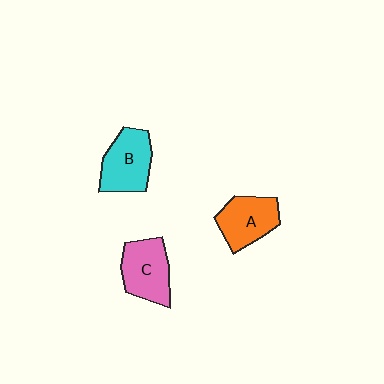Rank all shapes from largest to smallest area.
From largest to smallest: B (cyan), C (pink), A (orange).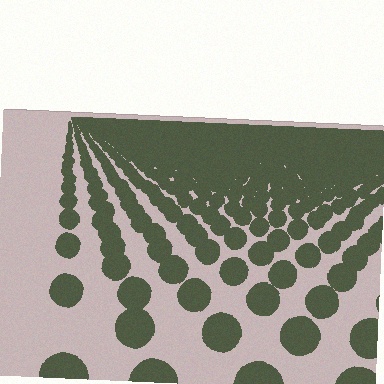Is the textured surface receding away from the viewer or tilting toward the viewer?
The surface is receding away from the viewer. Texture elements get smaller and denser toward the top.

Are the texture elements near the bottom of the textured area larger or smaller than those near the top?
Larger. Near the bottom, elements are closer to the viewer and appear at a bigger on-screen size.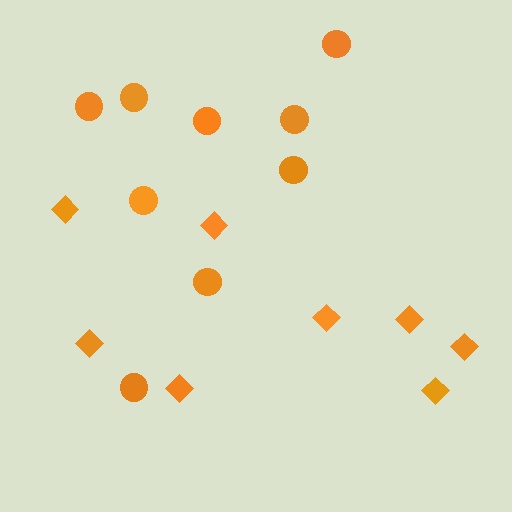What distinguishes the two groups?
There are 2 groups: one group of diamonds (8) and one group of circles (9).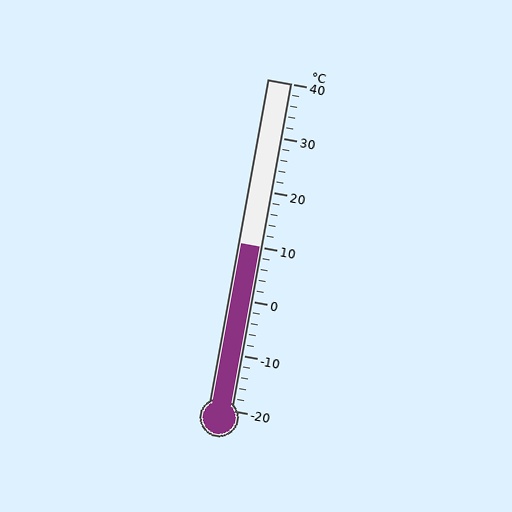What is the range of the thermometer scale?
The thermometer scale ranges from -20°C to 40°C.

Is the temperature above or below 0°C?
The temperature is above 0°C.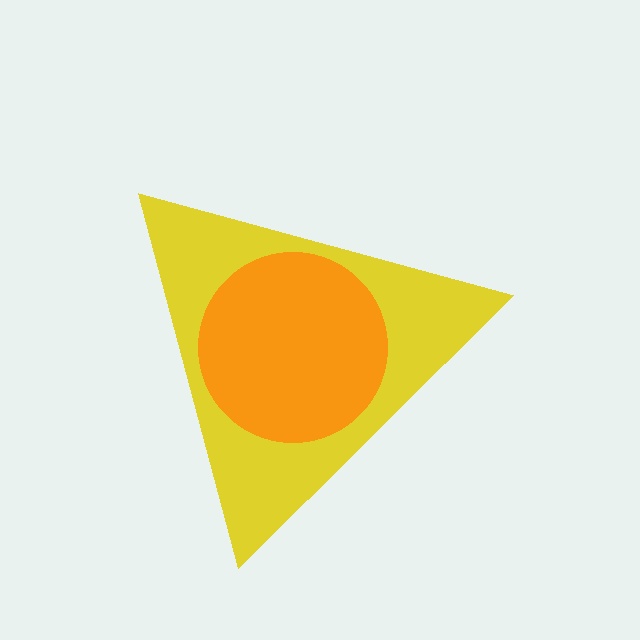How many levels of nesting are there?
2.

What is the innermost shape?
The orange circle.